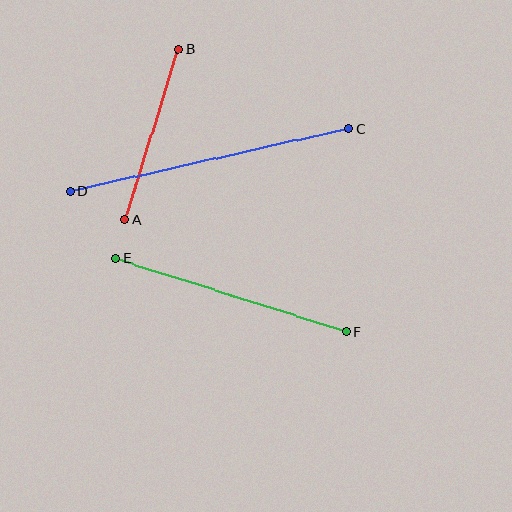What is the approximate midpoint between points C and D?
The midpoint is at approximately (209, 160) pixels.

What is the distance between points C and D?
The distance is approximately 285 pixels.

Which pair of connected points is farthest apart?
Points C and D are farthest apart.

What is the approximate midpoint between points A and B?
The midpoint is at approximately (152, 134) pixels.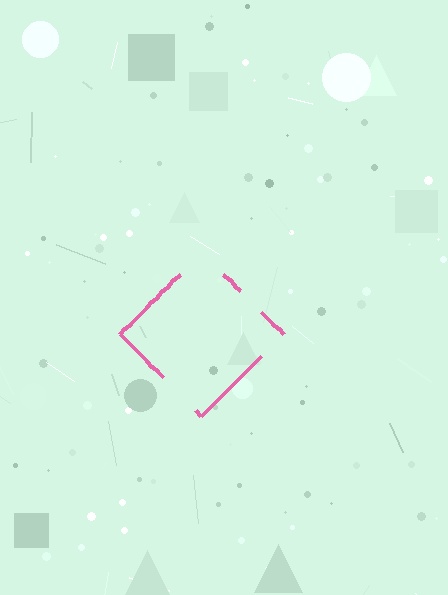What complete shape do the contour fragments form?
The contour fragments form a diamond.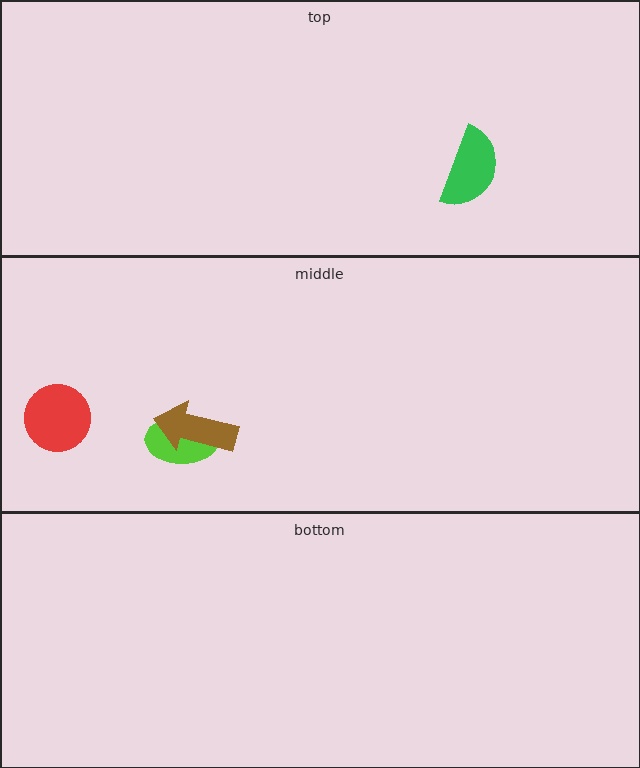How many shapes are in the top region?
1.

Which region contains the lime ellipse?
The middle region.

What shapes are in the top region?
The green semicircle.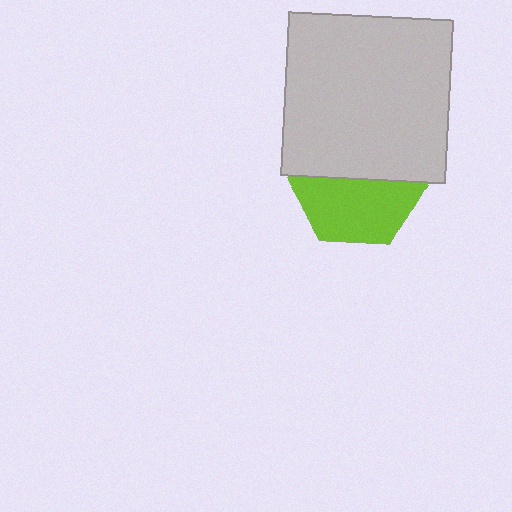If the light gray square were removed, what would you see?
You would see the complete lime hexagon.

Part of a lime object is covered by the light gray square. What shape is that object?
It is a hexagon.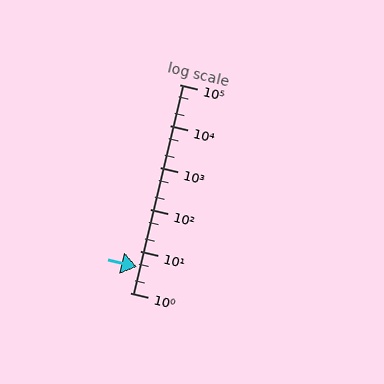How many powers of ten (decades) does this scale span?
The scale spans 5 decades, from 1 to 100000.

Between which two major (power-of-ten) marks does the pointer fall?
The pointer is between 1 and 10.